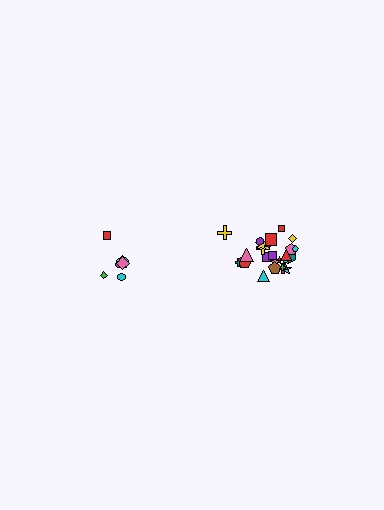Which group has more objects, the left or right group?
The right group.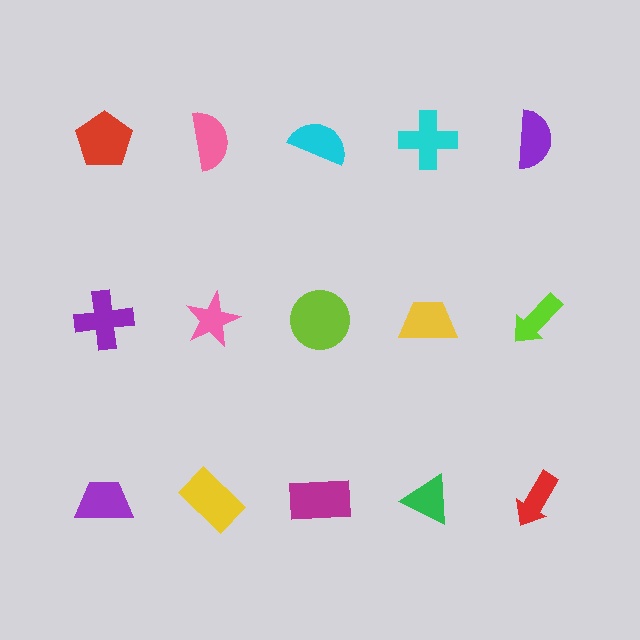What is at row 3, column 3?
A magenta rectangle.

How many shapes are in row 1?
5 shapes.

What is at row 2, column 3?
A lime circle.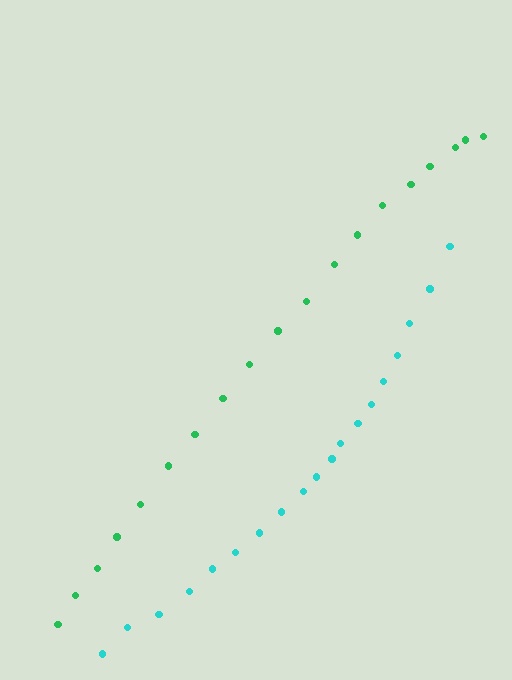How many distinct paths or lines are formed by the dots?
There are 2 distinct paths.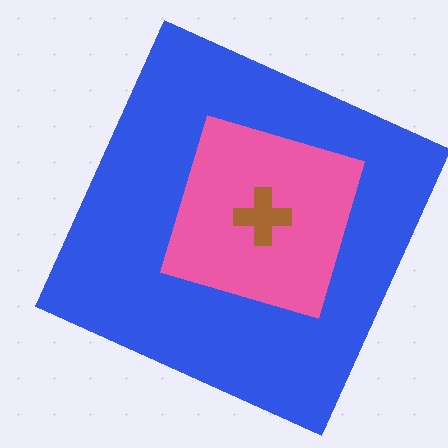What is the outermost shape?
The blue square.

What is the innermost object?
The brown cross.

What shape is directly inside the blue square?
The pink diamond.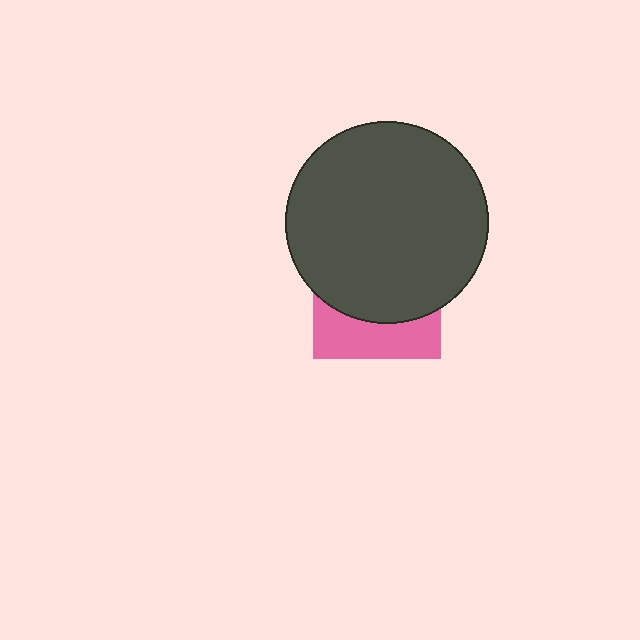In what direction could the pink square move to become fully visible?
The pink square could move down. That would shift it out from behind the dark gray circle entirely.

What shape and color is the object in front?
The object in front is a dark gray circle.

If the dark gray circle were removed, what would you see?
You would see the complete pink square.